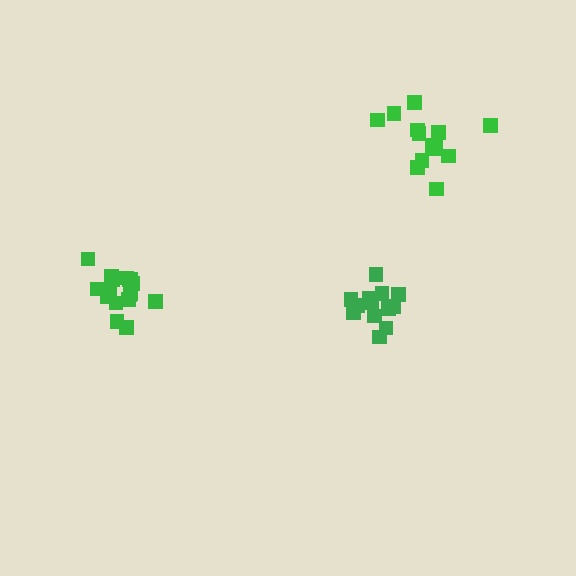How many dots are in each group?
Group 1: 15 dots, Group 2: 13 dots, Group 3: 17 dots (45 total).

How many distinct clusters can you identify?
There are 3 distinct clusters.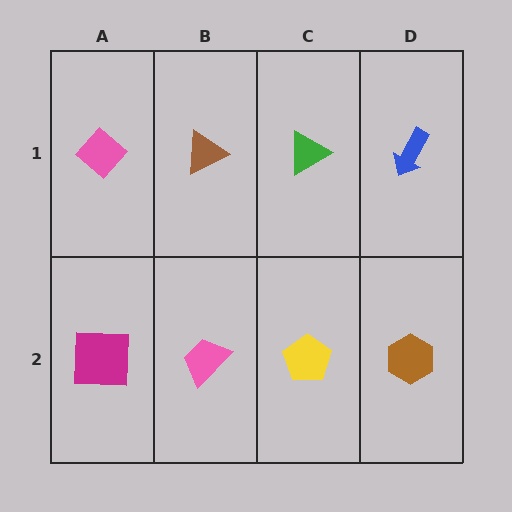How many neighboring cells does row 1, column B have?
3.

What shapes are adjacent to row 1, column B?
A pink trapezoid (row 2, column B), a pink diamond (row 1, column A), a green triangle (row 1, column C).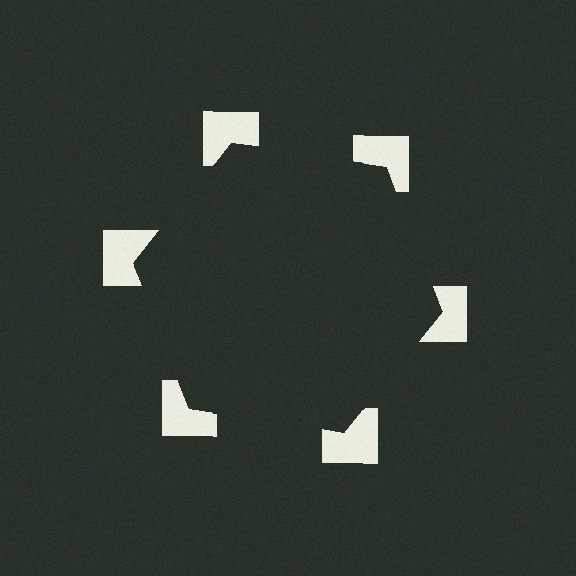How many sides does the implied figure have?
6 sides.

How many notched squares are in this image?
There are 6 — one at each vertex of the illusory hexagon.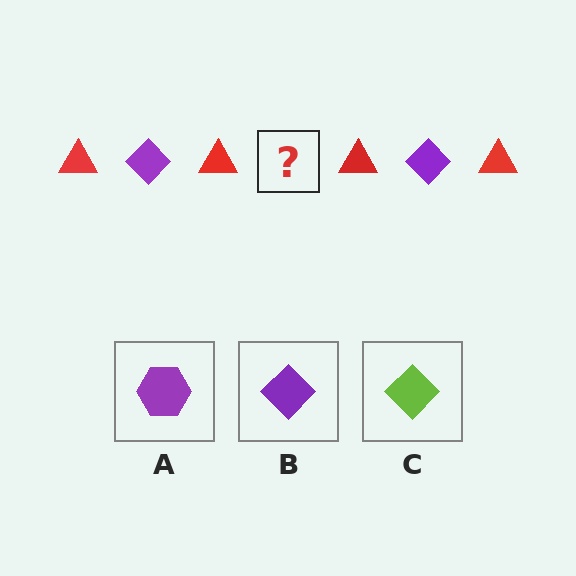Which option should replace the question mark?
Option B.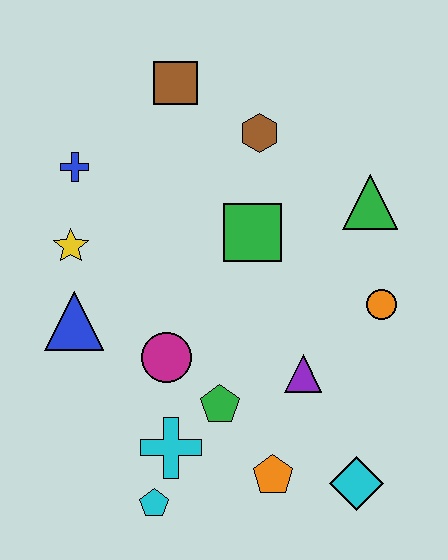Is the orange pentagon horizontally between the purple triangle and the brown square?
Yes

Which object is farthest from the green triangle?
The cyan pentagon is farthest from the green triangle.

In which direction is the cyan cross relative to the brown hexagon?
The cyan cross is below the brown hexagon.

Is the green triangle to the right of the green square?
Yes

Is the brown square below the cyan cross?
No